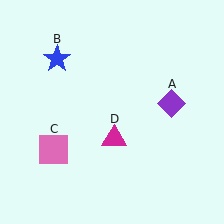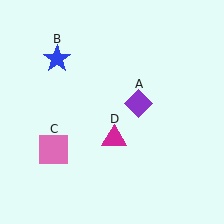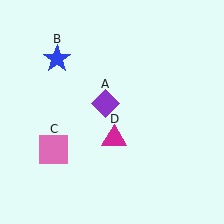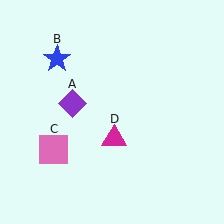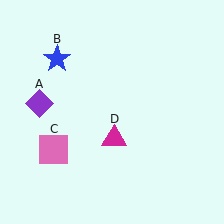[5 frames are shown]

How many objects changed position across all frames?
1 object changed position: purple diamond (object A).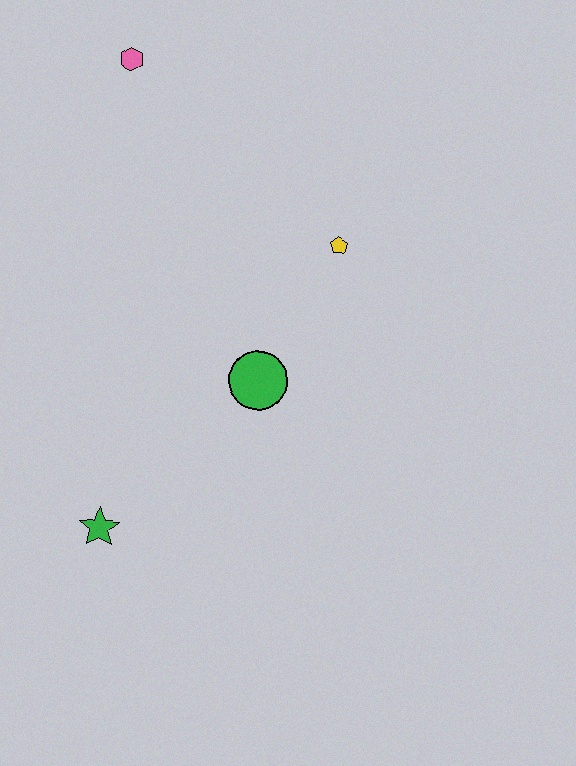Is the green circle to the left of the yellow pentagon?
Yes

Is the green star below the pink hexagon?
Yes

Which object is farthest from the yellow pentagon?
The green star is farthest from the yellow pentagon.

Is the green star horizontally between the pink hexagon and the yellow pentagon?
No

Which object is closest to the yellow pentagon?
The green circle is closest to the yellow pentagon.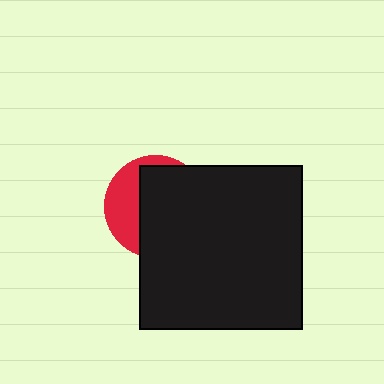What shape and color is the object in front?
The object in front is a black square.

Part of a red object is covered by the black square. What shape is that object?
It is a circle.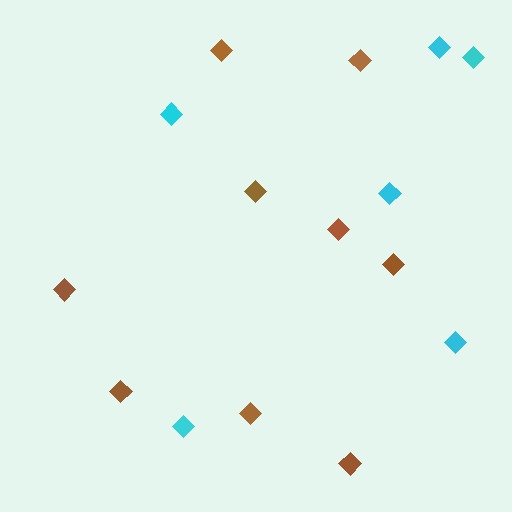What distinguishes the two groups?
There are 2 groups: one group of brown diamonds (9) and one group of cyan diamonds (6).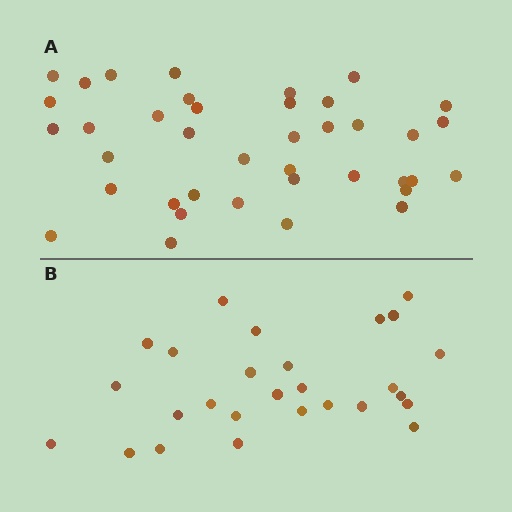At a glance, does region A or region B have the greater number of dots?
Region A (the top region) has more dots.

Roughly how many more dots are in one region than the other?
Region A has roughly 12 or so more dots than region B.